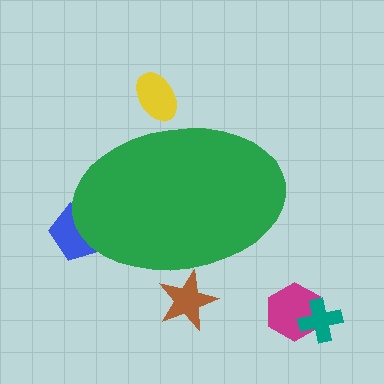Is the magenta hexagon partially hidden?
No, the magenta hexagon is fully visible.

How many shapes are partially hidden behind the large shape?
3 shapes are partially hidden.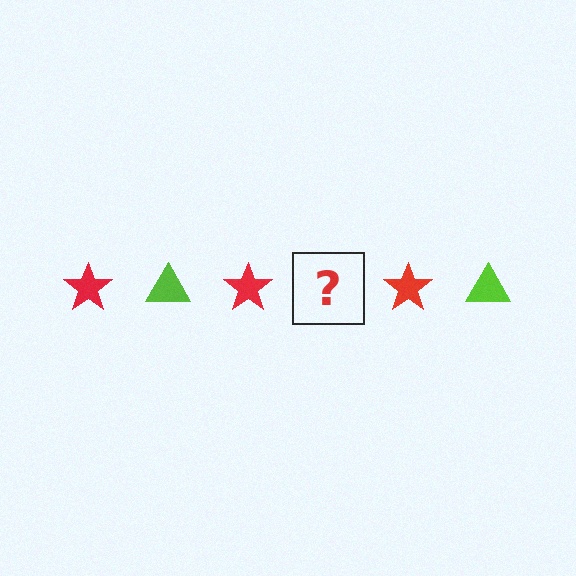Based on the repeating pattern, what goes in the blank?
The blank should be a lime triangle.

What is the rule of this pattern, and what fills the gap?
The rule is that the pattern alternates between red star and lime triangle. The gap should be filled with a lime triangle.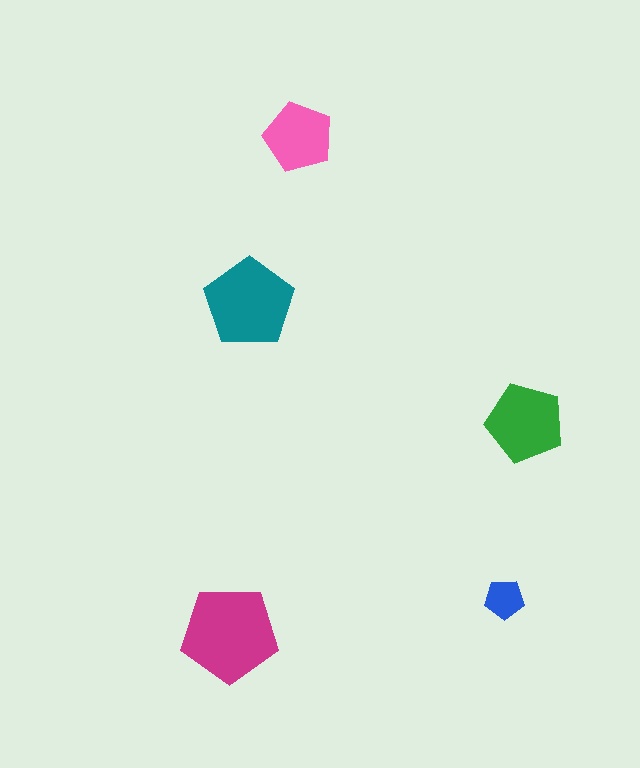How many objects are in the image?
There are 5 objects in the image.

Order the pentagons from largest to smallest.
the magenta one, the teal one, the green one, the pink one, the blue one.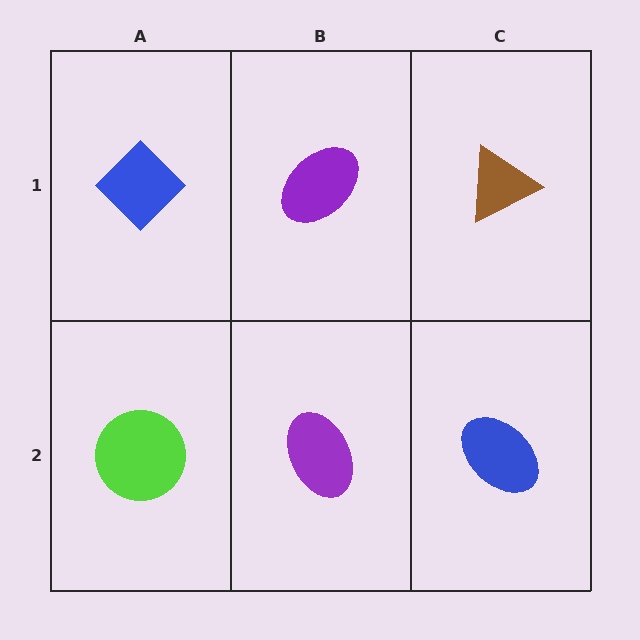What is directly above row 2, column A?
A blue diamond.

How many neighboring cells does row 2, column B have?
3.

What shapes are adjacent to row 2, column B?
A purple ellipse (row 1, column B), a lime circle (row 2, column A), a blue ellipse (row 2, column C).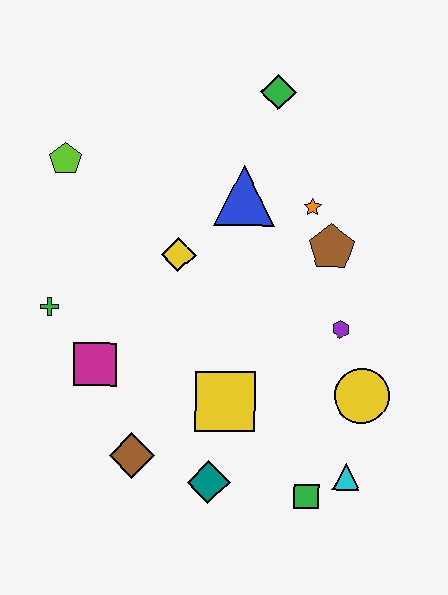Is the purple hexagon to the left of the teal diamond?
No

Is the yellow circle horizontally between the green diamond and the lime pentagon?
No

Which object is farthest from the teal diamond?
The green diamond is farthest from the teal diamond.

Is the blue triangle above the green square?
Yes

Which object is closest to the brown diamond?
The teal diamond is closest to the brown diamond.